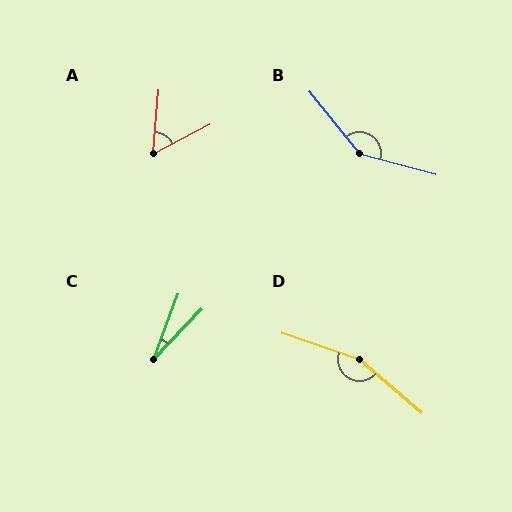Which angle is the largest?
D, at approximately 158 degrees.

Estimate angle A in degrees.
Approximately 57 degrees.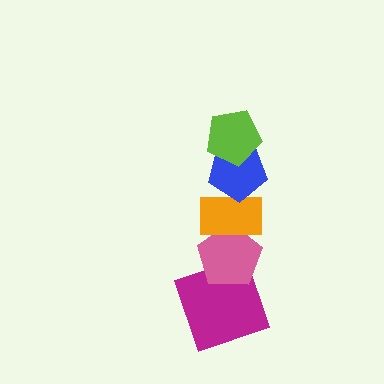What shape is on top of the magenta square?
The pink pentagon is on top of the magenta square.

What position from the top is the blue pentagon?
The blue pentagon is 2nd from the top.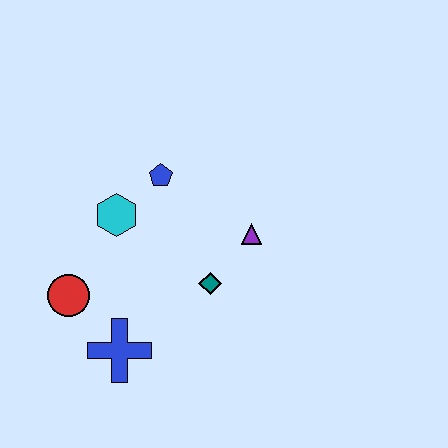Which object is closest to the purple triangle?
The teal diamond is closest to the purple triangle.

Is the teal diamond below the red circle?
No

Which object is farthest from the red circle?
The purple triangle is farthest from the red circle.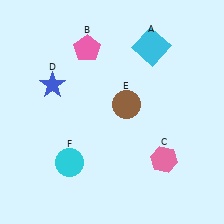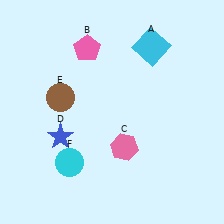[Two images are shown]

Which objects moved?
The objects that moved are: the pink hexagon (C), the blue star (D), the brown circle (E).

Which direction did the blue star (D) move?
The blue star (D) moved down.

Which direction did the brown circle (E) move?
The brown circle (E) moved left.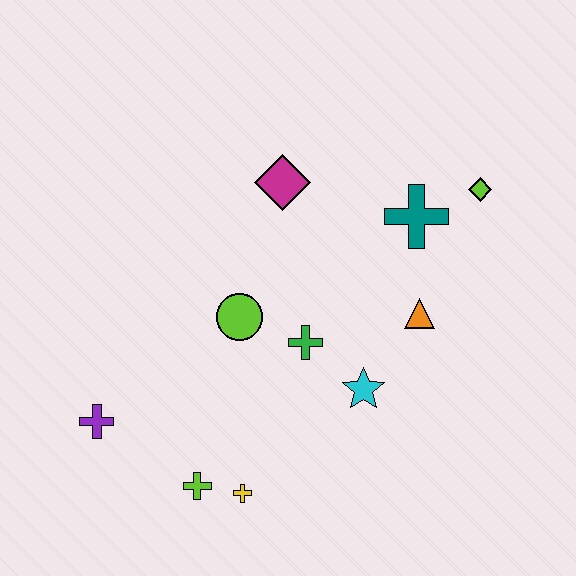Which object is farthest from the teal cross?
The purple cross is farthest from the teal cross.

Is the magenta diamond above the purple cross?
Yes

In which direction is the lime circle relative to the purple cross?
The lime circle is to the right of the purple cross.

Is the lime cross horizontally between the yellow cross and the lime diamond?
No